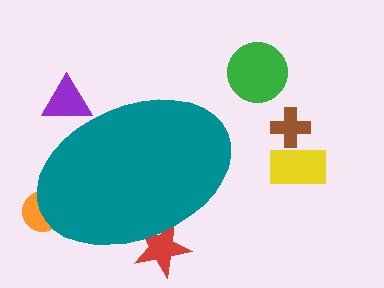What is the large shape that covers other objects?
A teal ellipse.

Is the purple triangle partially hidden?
Yes, the purple triangle is partially hidden behind the teal ellipse.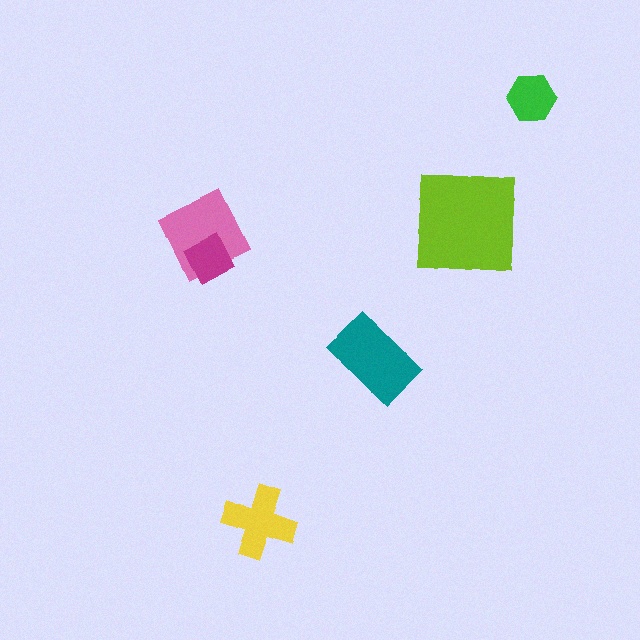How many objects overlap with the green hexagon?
0 objects overlap with the green hexagon.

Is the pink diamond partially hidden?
Yes, it is partially covered by another shape.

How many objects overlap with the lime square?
0 objects overlap with the lime square.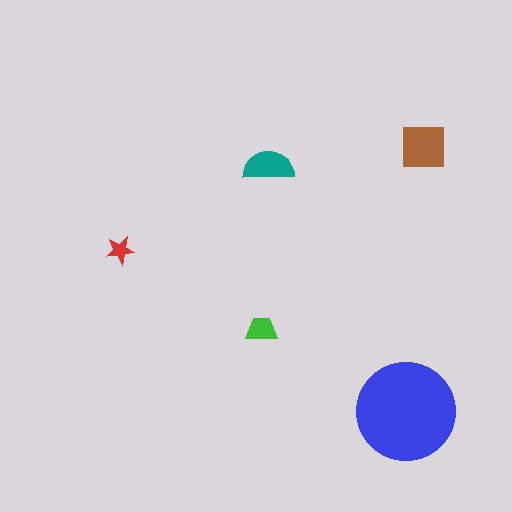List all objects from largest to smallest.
The blue circle, the brown square, the teal semicircle, the green trapezoid, the red star.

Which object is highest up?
The brown square is topmost.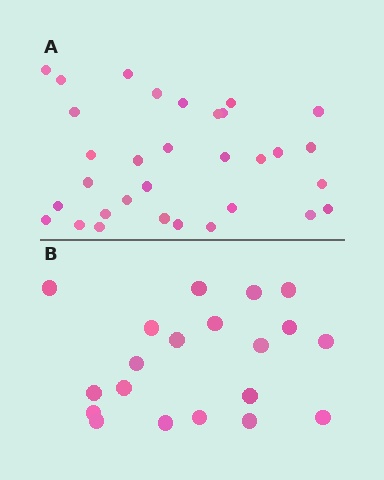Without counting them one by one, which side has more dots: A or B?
Region A (the top region) has more dots.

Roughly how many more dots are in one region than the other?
Region A has roughly 12 or so more dots than region B.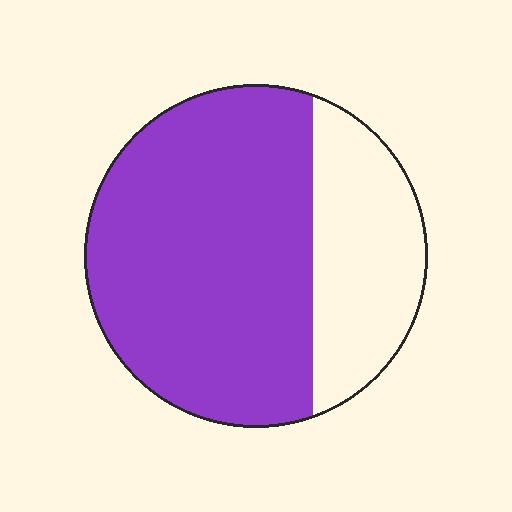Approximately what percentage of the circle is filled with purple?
Approximately 70%.